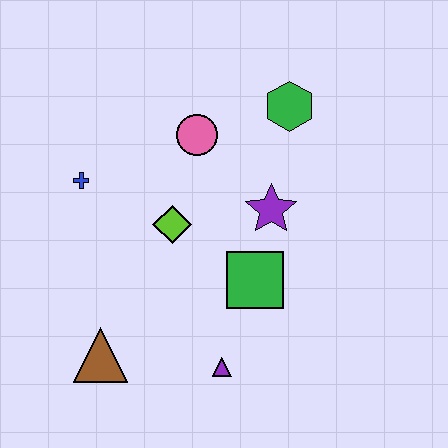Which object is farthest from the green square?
The blue cross is farthest from the green square.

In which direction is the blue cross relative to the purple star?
The blue cross is to the left of the purple star.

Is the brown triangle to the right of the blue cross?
Yes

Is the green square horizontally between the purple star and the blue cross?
Yes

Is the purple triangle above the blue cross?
No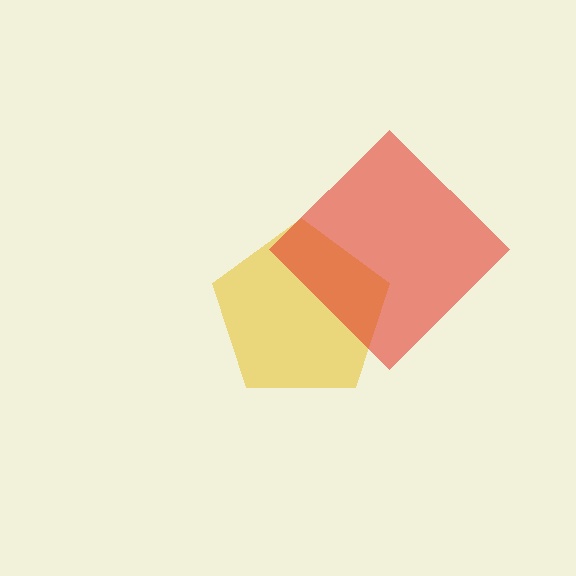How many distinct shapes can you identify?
There are 2 distinct shapes: a yellow pentagon, a red diamond.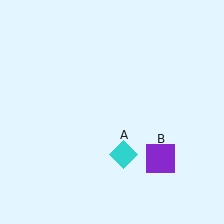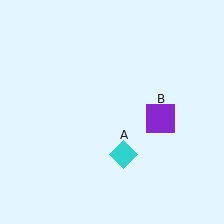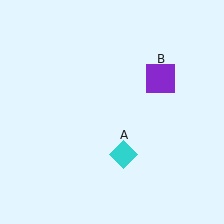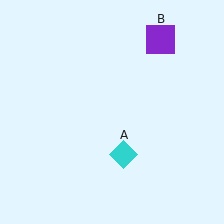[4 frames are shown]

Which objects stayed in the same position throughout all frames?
Cyan diamond (object A) remained stationary.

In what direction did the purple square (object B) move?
The purple square (object B) moved up.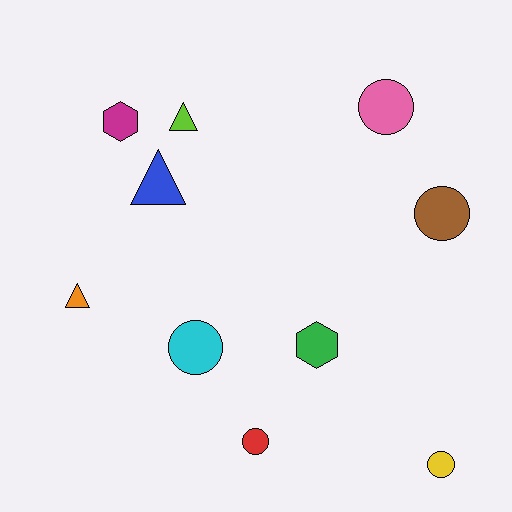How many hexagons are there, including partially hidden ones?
There are 2 hexagons.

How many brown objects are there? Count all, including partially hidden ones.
There is 1 brown object.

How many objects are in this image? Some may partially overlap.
There are 10 objects.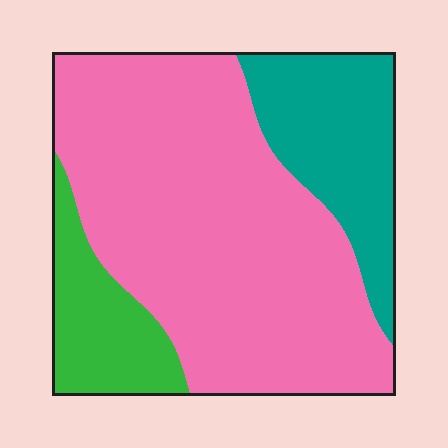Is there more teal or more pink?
Pink.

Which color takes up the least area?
Green, at roughly 15%.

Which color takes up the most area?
Pink, at roughly 65%.